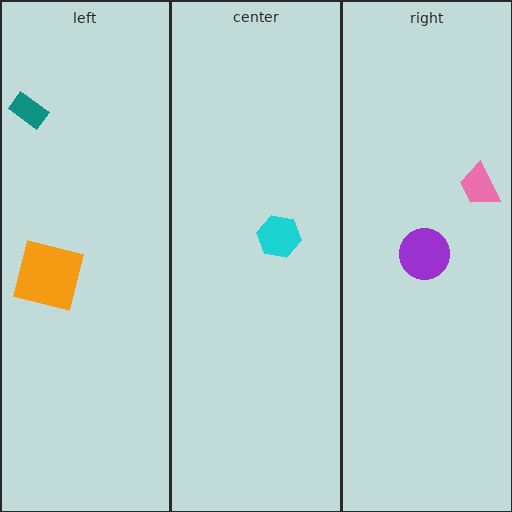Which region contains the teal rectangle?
The left region.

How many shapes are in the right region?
2.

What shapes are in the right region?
The pink trapezoid, the purple circle.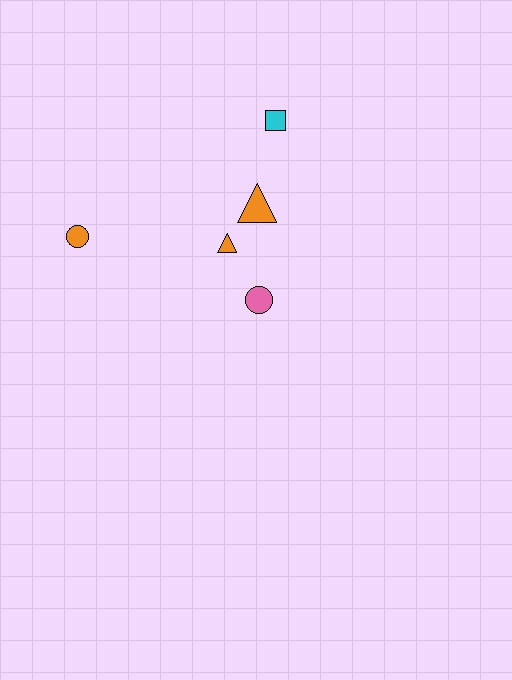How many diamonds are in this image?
There are no diamonds.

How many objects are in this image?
There are 5 objects.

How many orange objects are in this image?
There are 3 orange objects.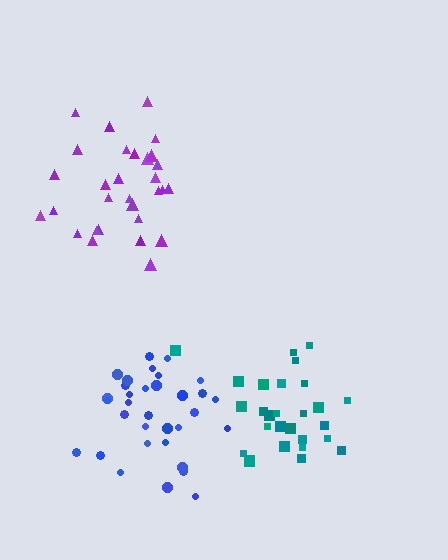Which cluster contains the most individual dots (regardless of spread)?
Blue (33).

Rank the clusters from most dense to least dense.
teal, purple, blue.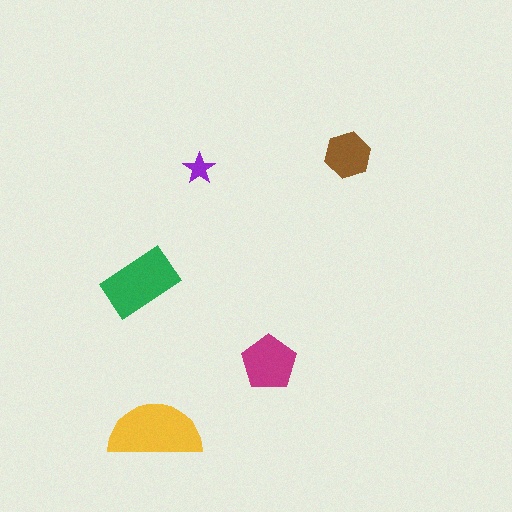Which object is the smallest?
The purple star.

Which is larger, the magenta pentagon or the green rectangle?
The green rectangle.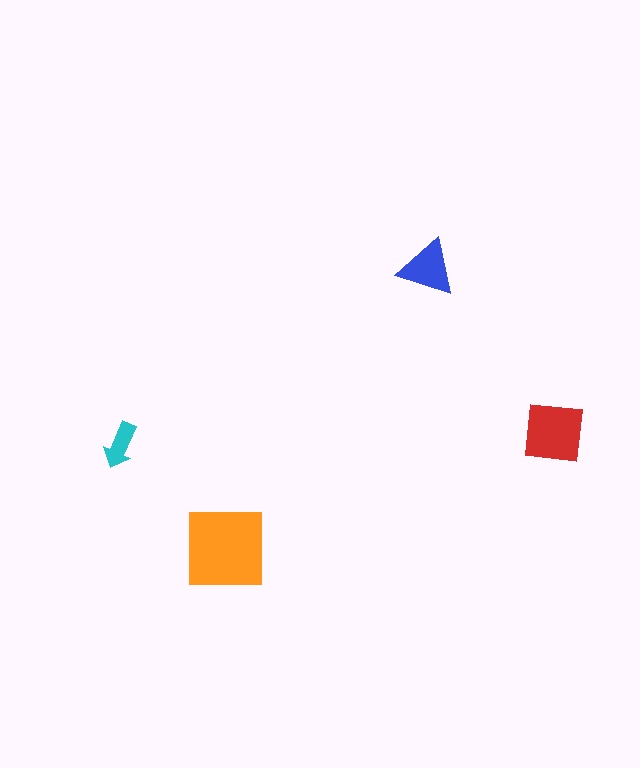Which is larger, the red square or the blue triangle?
The red square.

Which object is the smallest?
The cyan arrow.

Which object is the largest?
The orange square.